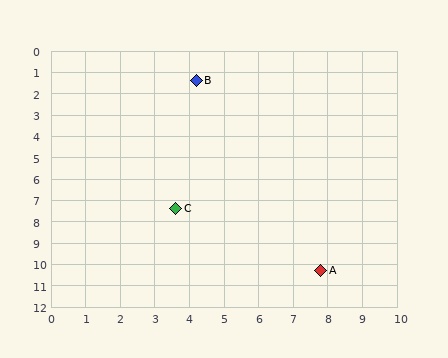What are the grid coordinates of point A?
Point A is at approximately (7.8, 10.3).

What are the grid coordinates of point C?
Point C is at approximately (3.6, 7.4).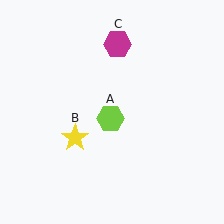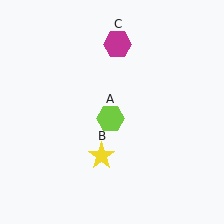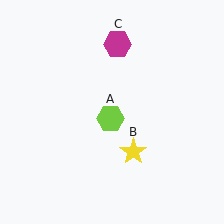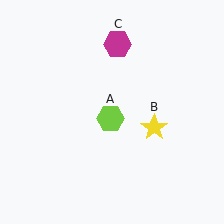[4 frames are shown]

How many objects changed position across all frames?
1 object changed position: yellow star (object B).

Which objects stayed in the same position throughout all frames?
Lime hexagon (object A) and magenta hexagon (object C) remained stationary.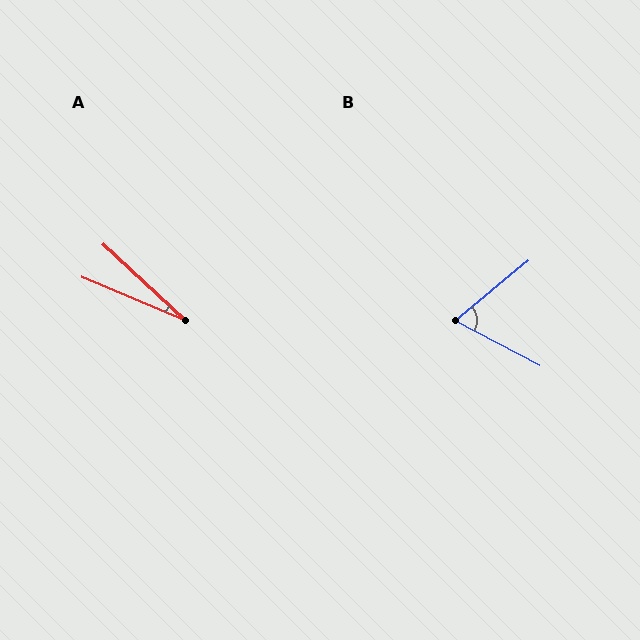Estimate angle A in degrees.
Approximately 20 degrees.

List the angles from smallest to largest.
A (20°), B (67°).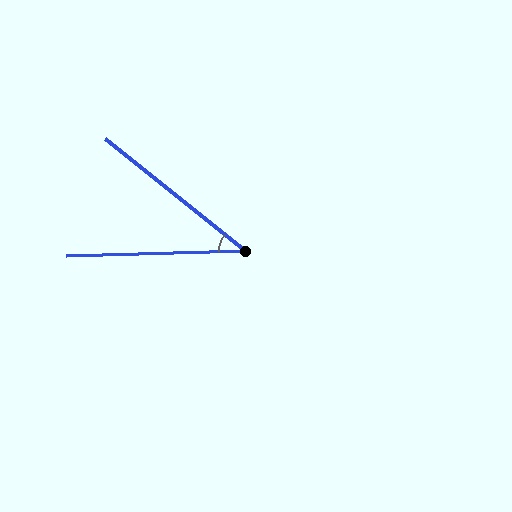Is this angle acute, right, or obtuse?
It is acute.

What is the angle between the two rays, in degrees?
Approximately 40 degrees.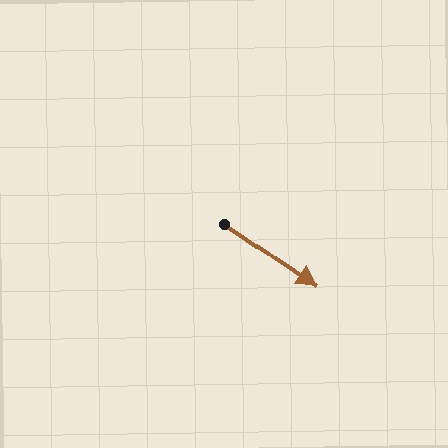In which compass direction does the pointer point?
Southeast.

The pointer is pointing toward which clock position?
Roughly 4 o'clock.